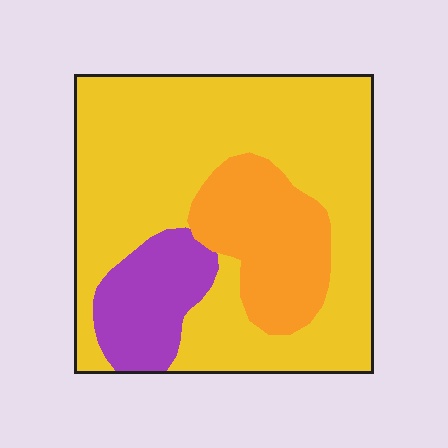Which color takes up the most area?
Yellow, at roughly 65%.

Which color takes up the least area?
Purple, at roughly 15%.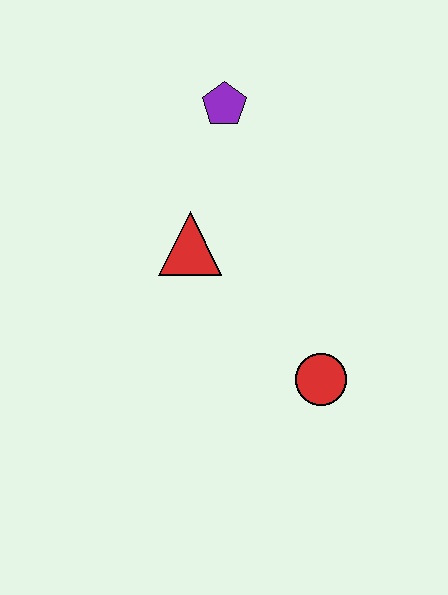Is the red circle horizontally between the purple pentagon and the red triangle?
No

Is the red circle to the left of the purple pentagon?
No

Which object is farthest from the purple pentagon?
The red circle is farthest from the purple pentagon.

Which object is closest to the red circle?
The red triangle is closest to the red circle.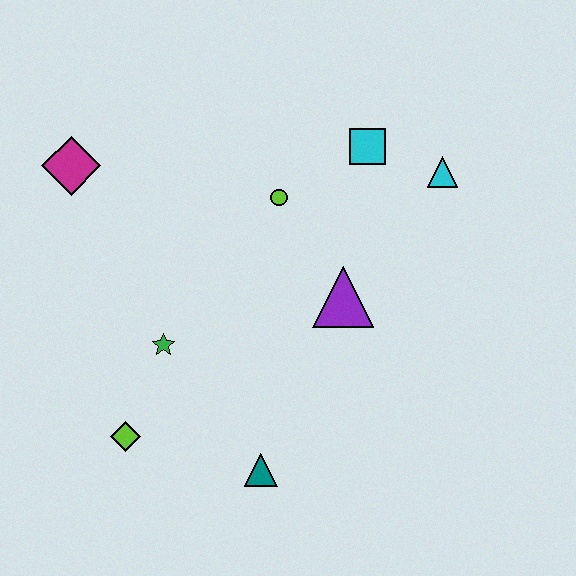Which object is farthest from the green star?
The cyan triangle is farthest from the green star.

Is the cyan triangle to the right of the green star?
Yes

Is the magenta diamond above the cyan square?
No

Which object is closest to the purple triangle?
The lime circle is closest to the purple triangle.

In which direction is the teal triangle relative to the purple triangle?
The teal triangle is below the purple triangle.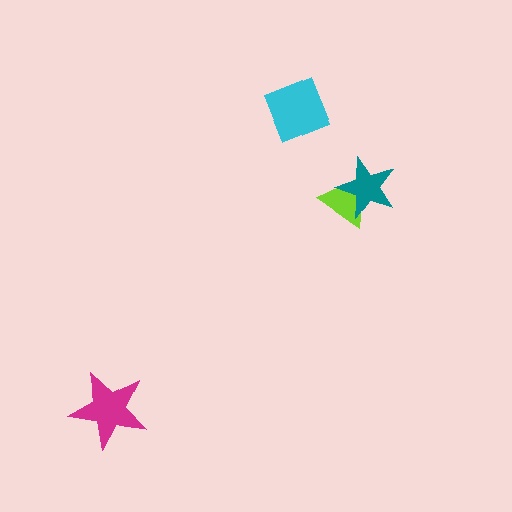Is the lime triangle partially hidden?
Yes, it is partially covered by another shape.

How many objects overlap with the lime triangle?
1 object overlaps with the lime triangle.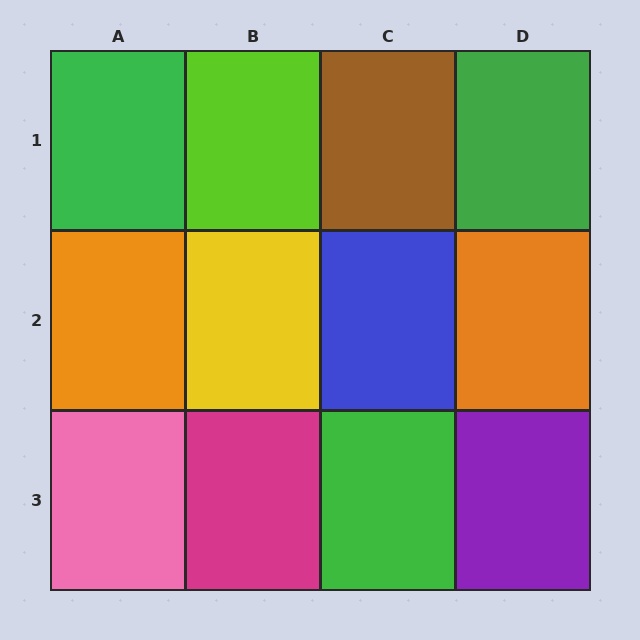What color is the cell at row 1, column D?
Green.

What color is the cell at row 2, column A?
Orange.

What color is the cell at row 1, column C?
Brown.